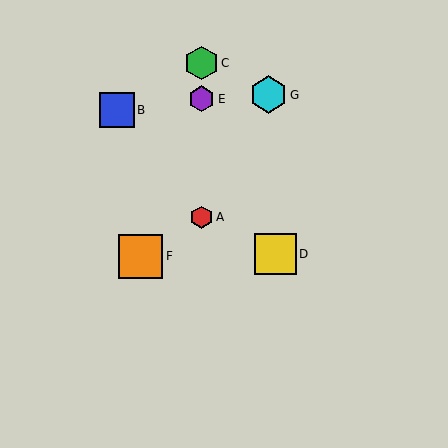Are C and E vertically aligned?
Yes, both are at x≈202.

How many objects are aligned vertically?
3 objects (A, C, E) are aligned vertically.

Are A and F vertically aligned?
No, A is at x≈202 and F is at x≈141.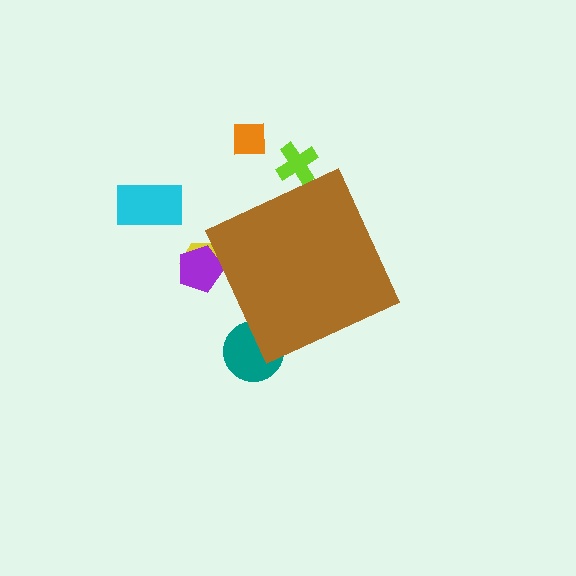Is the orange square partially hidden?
No, the orange square is fully visible.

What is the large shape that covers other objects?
A brown diamond.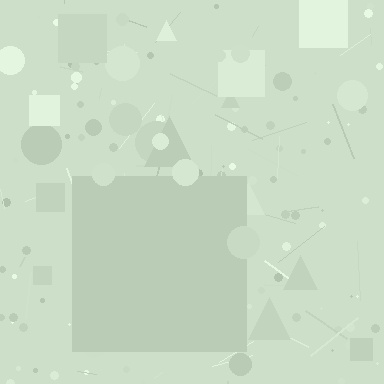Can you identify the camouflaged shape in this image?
The camouflaged shape is a square.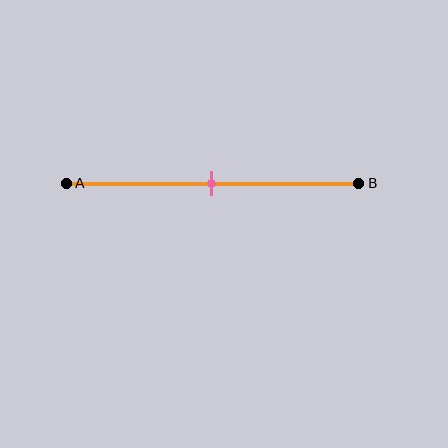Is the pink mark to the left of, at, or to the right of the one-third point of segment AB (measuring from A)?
The pink mark is to the right of the one-third point of segment AB.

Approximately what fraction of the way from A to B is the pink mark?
The pink mark is approximately 50% of the way from A to B.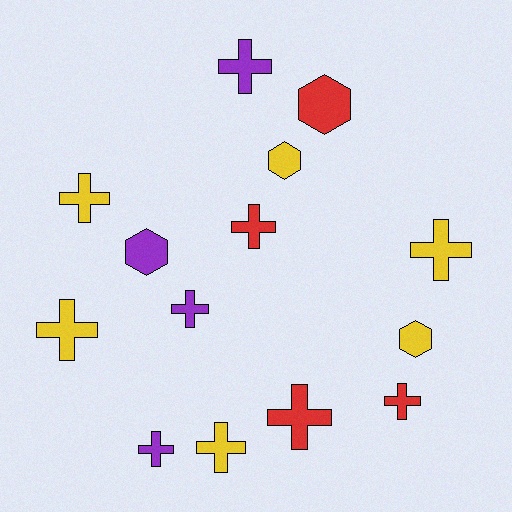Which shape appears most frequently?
Cross, with 10 objects.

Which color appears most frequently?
Yellow, with 6 objects.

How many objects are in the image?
There are 14 objects.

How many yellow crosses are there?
There are 4 yellow crosses.